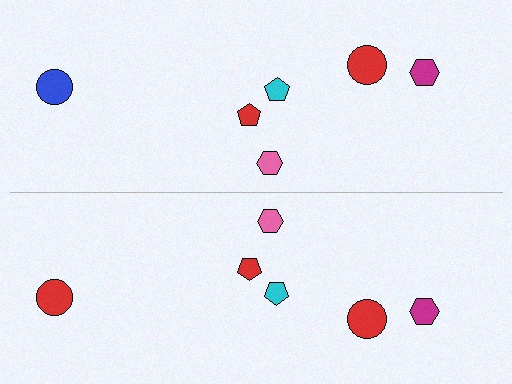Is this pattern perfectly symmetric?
No, the pattern is not perfectly symmetric. The red circle on the bottom side breaks the symmetry — its mirror counterpart is blue.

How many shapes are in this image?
There are 12 shapes in this image.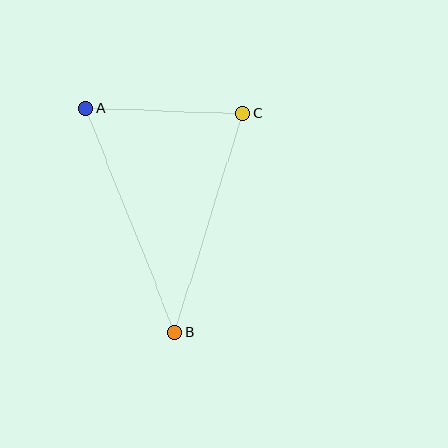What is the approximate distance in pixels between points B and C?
The distance between B and C is approximately 229 pixels.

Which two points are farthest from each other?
Points A and B are farthest from each other.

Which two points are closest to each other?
Points A and C are closest to each other.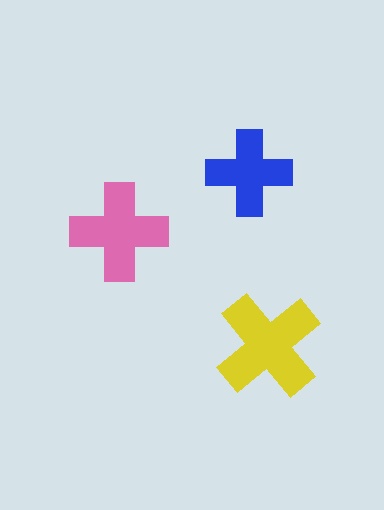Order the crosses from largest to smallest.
the yellow one, the pink one, the blue one.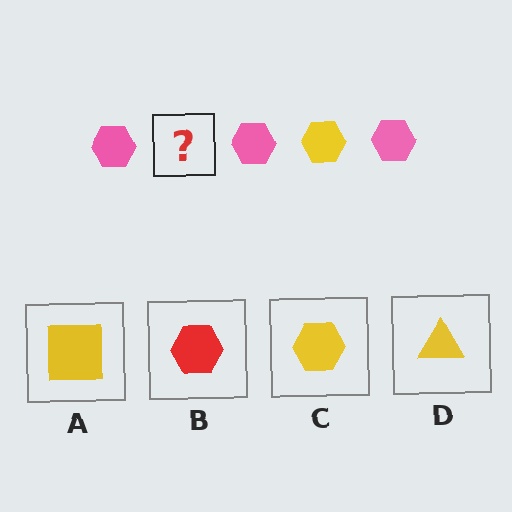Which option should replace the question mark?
Option C.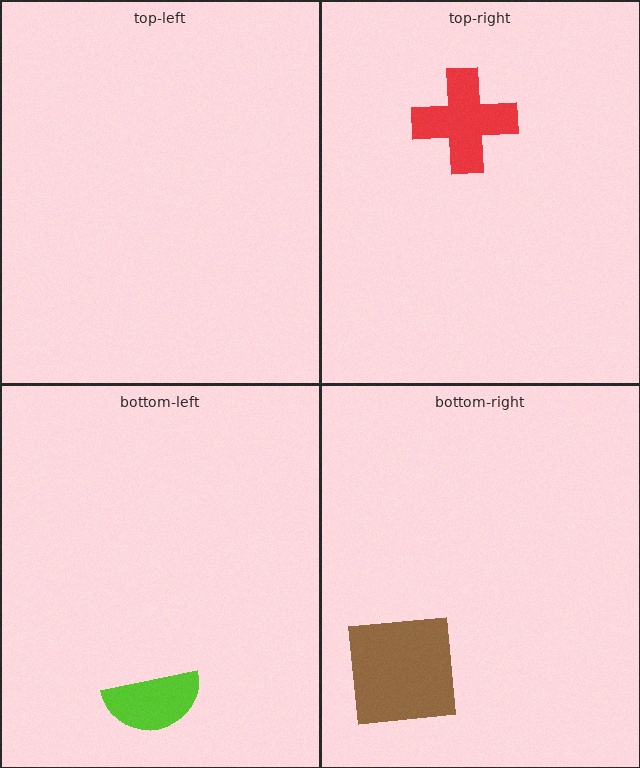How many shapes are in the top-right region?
1.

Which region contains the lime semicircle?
The bottom-left region.